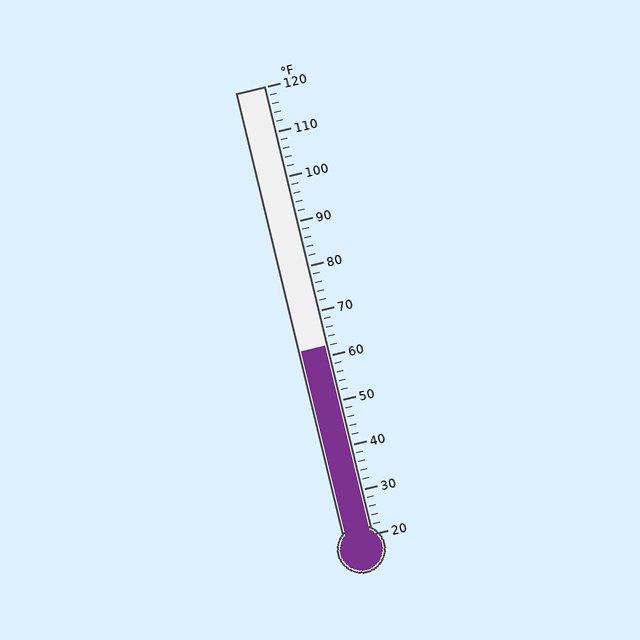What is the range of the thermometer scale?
The thermometer scale ranges from 20°F to 120°F.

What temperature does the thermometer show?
The thermometer shows approximately 62°F.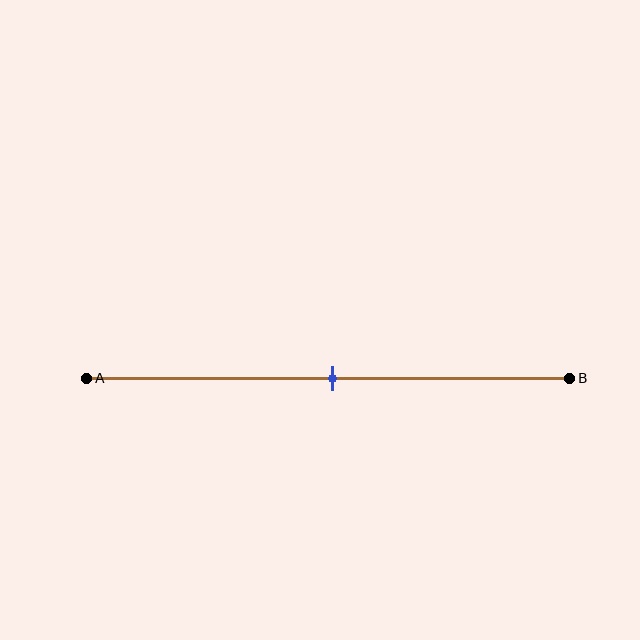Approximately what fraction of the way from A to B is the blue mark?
The blue mark is approximately 50% of the way from A to B.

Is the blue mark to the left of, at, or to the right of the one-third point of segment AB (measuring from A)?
The blue mark is to the right of the one-third point of segment AB.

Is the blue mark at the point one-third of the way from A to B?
No, the mark is at about 50% from A, not at the 33% one-third point.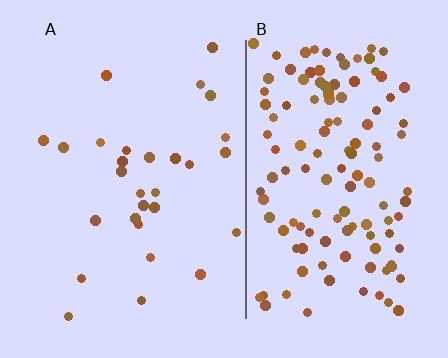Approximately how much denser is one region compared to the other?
Approximately 4.6× — region B over region A.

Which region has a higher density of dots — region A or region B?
B (the right).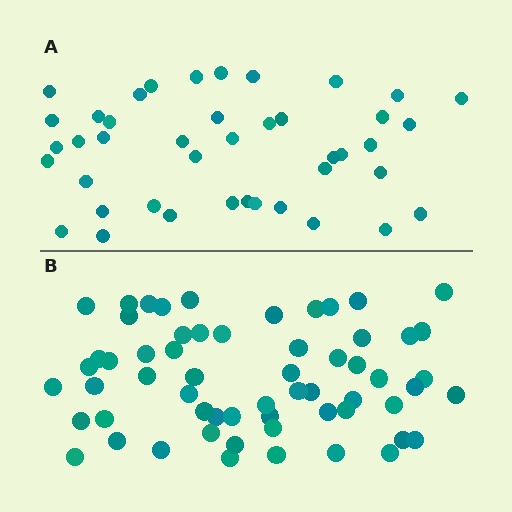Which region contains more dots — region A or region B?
Region B (the bottom region) has more dots.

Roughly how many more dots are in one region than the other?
Region B has approximately 20 more dots than region A.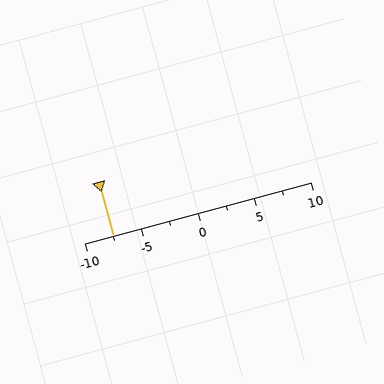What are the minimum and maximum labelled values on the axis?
The axis runs from -10 to 10.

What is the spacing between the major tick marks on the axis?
The major ticks are spaced 5 apart.